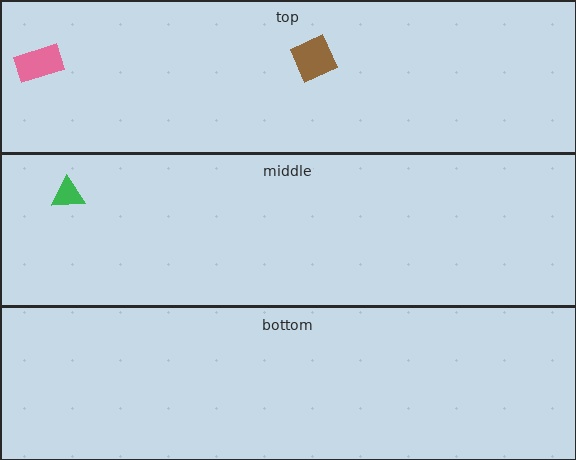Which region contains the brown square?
The top region.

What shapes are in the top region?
The pink rectangle, the brown square.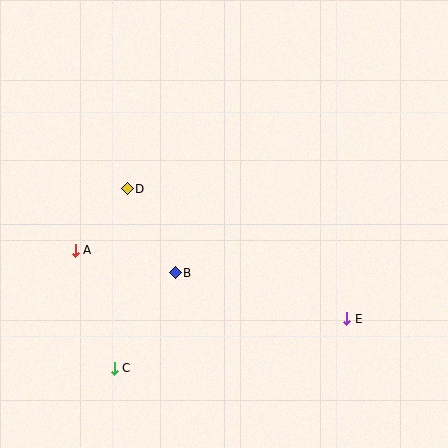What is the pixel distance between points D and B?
The distance between D and B is 97 pixels.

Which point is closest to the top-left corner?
Point D is closest to the top-left corner.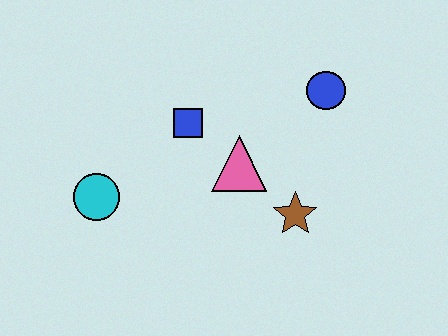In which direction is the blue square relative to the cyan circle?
The blue square is to the right of the cyan circle.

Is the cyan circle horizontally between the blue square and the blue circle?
No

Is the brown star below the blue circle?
Yes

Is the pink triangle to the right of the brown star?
No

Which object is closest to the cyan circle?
The blue square is closest to the cyan circle.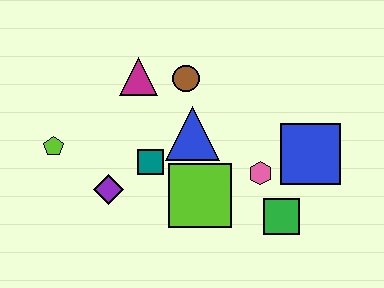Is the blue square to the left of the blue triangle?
No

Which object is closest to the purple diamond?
The teal square is closest to the purple diamond.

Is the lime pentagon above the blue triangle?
No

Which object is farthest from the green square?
The lime pentagon is farthest from the green square.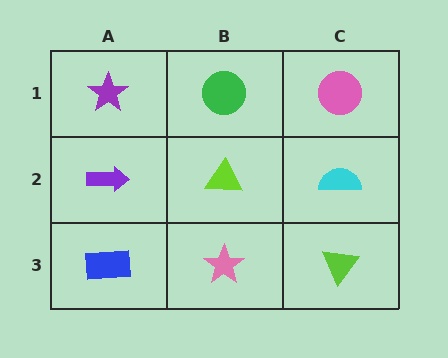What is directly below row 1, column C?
A cyan semicircle.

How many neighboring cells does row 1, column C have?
2.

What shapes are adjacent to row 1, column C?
A cyan semicircle (row 2, column C), a green circle (row 1, column B).